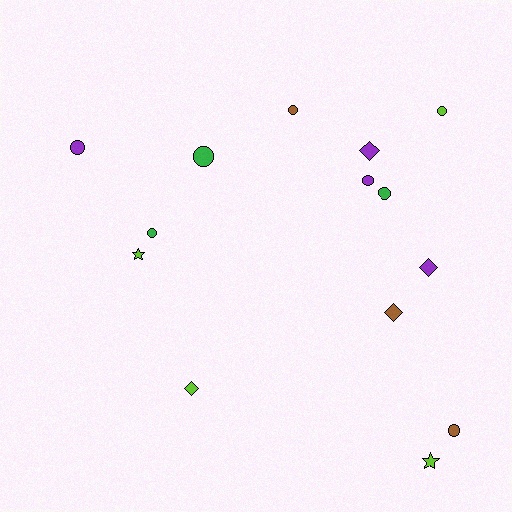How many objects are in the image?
There are 14 objects.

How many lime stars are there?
There are 2 lime stars.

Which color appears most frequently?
Purple, with 4 objects.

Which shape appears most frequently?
Circle, with 8 objects.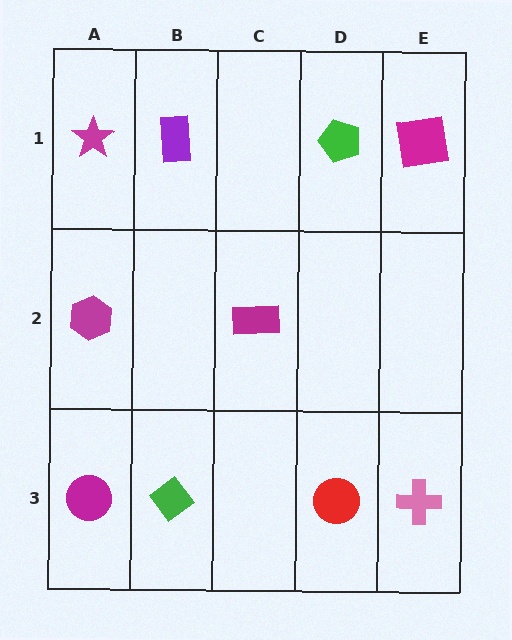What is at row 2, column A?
A magenta hexagon.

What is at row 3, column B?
A green diamond.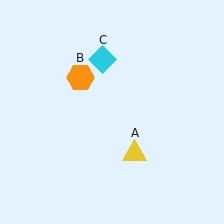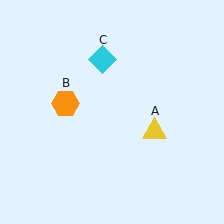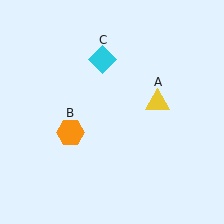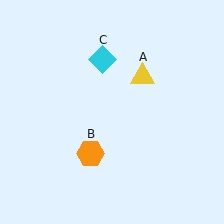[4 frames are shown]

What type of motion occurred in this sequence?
The yellow triangle (object A), orange hexagon (object B) rotated counterclockwise around the center of the scene.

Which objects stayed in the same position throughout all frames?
Cyan diamond (object C) remained stationary.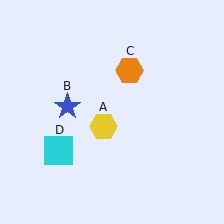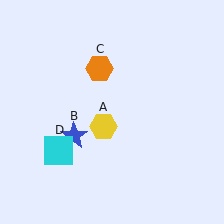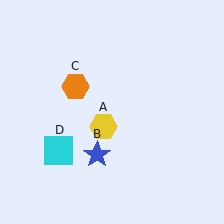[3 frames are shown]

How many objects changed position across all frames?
2 objects changed position: blue star (object B), orange hexagon (object C).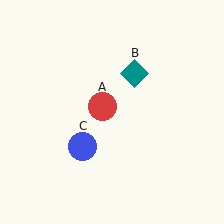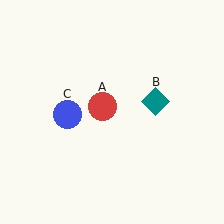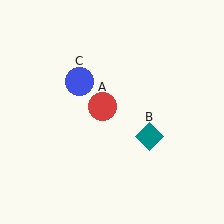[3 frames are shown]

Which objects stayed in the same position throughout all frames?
Red circle (object A) remained stationary.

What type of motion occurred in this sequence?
The teal diamond (object B), blue circle (object C) rotated clockwise around the center of the scene.